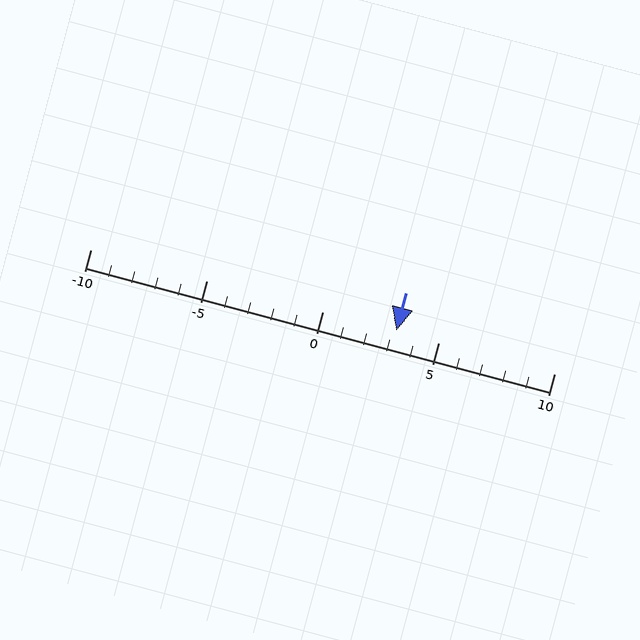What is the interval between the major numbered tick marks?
The major tick marks are spaced 5 units apart.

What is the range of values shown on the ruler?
The ruler shows values from -10 to 10.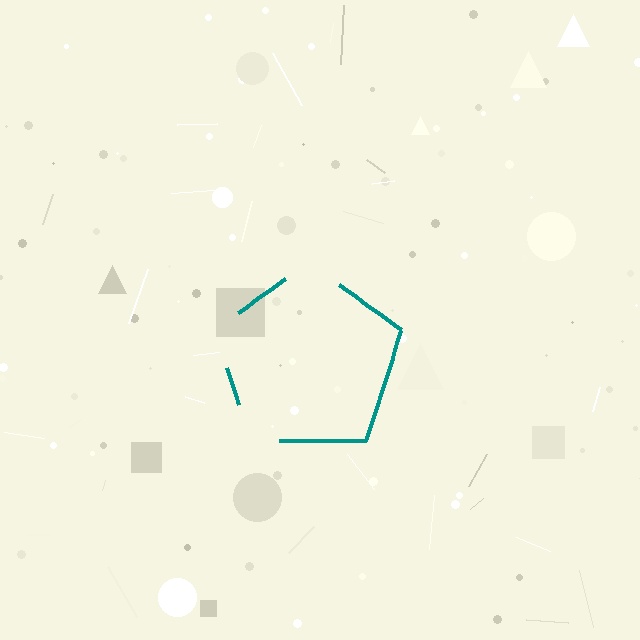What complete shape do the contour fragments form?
The contour fragments form a pentagon.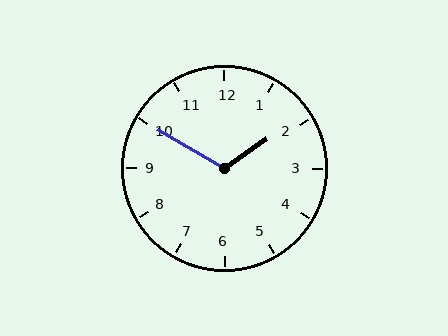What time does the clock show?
1:50.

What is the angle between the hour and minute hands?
Approximately 115 degrees.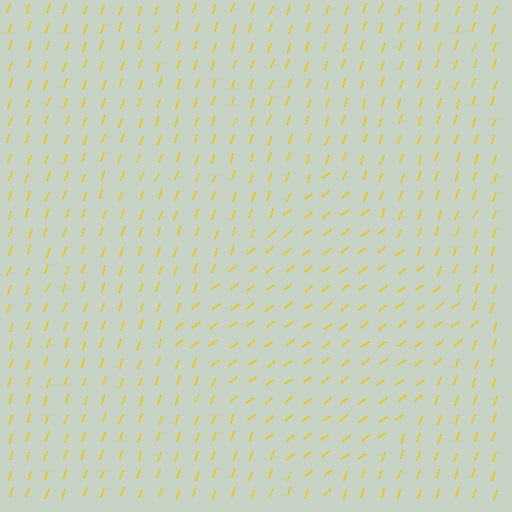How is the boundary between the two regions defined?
The boundary is defined purely by a change in line orientation (approximately 35 degrees difference). All lines are the same color and thickness.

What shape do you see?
I see a diamond.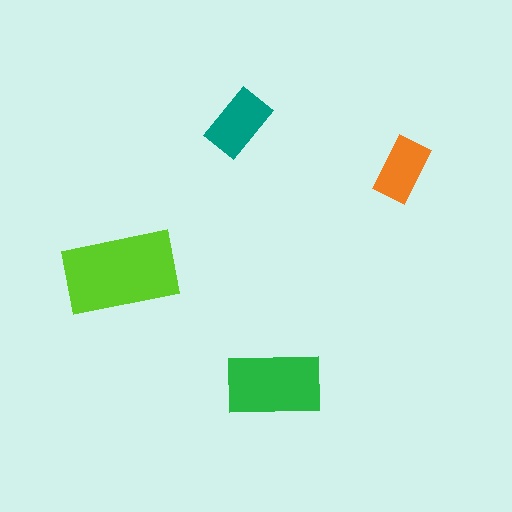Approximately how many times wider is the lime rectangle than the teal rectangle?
About 1.5 times wider.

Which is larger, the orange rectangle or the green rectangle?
The green one.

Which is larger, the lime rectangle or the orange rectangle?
The lime one.